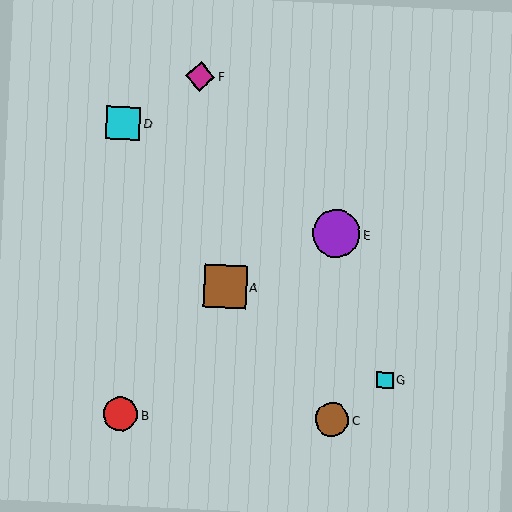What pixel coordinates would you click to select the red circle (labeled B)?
Click at (120, 414) to select the red circle B.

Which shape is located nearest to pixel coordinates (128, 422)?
The red circle (labeled B) at (120, 414) is nearest to that location.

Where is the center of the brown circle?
The center of the brown circle is at (332, 420).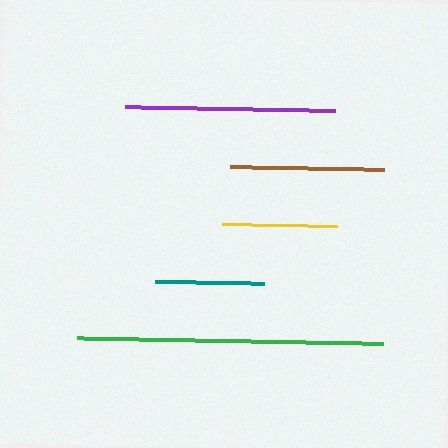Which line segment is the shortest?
The teal line is the shortest at approximately 109 pixels.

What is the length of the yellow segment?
The yellow segment is approximately 115 pixels long.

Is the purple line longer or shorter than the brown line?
The purple line is longer than the brown line.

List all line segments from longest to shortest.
From longest to shortest: green, purple, brown, yellow, teal.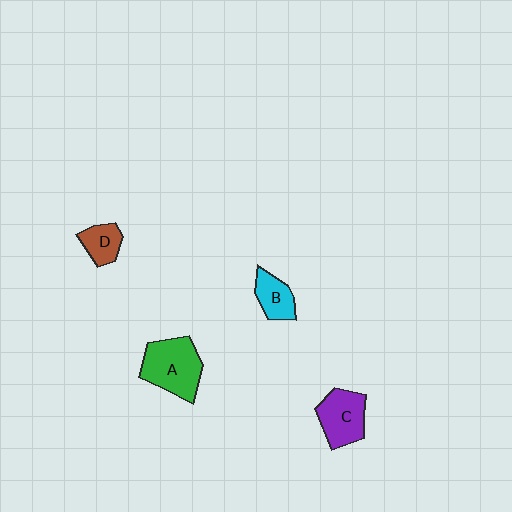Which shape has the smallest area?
Shape D (brown).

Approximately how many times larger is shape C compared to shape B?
Approximately 1.5 times.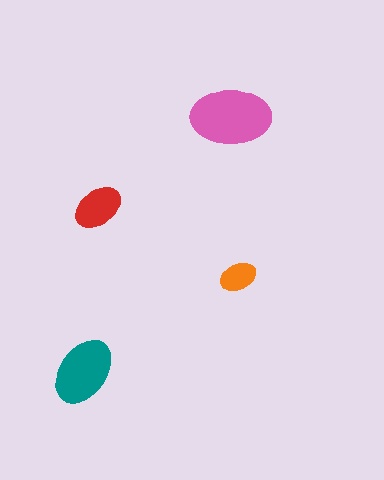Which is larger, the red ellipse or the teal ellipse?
The teal one.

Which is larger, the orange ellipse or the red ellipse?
The red one.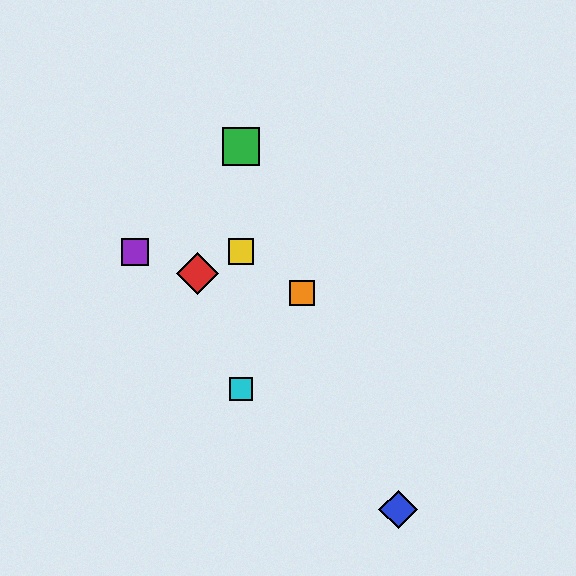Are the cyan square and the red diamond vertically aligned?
No, the cyan square is at x≈241 and the red diamond is at x≈197.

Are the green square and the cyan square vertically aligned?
Yes, both are at x≈241.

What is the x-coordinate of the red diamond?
The red diamond is at x≈197.